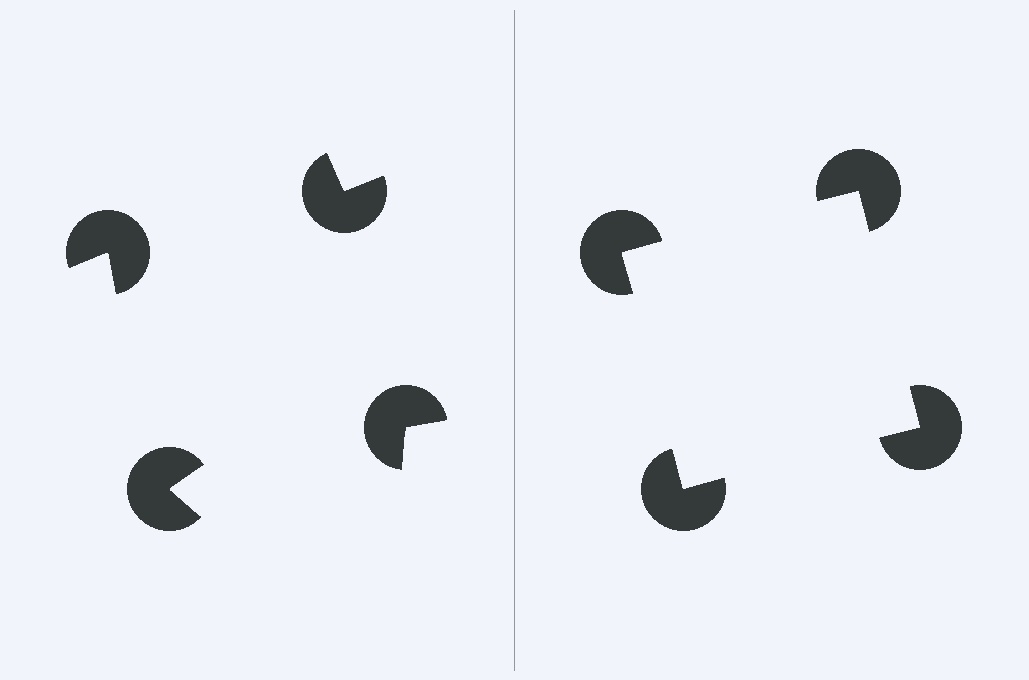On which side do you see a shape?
An illusory square appears on the right side. On the left side the wedge cuts are rotated, so no coherent shape forms.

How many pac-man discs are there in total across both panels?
8 — 4 on each side.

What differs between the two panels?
The pac-man discs are positioned identically on both sides; only the wedge orientations differ. On the right they align to a square; on the left they are misaligned.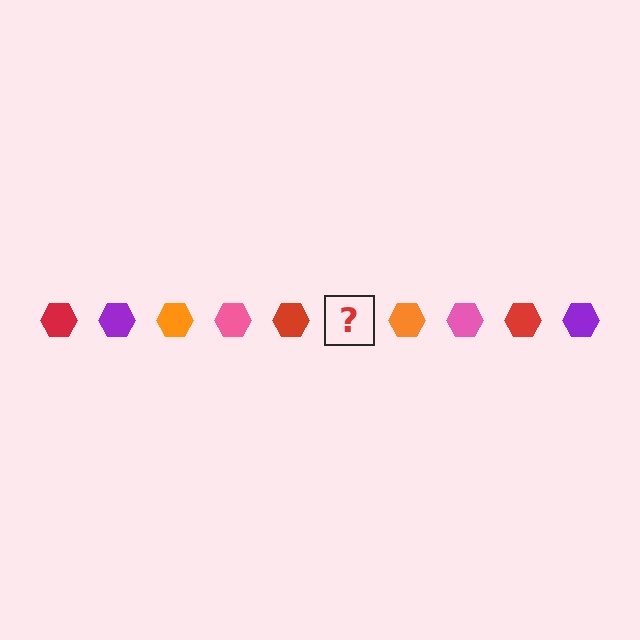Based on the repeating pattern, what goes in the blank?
The blank should be a purple hexagon.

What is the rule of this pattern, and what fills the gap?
The rule is that the pattern cycles through red, purple, orange, pink hexagons. The gap should be filled with a purple hexagon.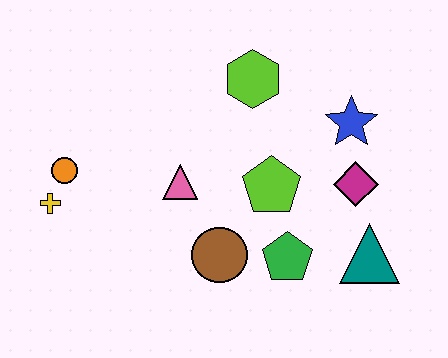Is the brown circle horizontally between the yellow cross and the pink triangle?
No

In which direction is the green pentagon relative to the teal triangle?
The green pentagon is to the left of the teal triangle.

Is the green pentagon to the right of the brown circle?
Yes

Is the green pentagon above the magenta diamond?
No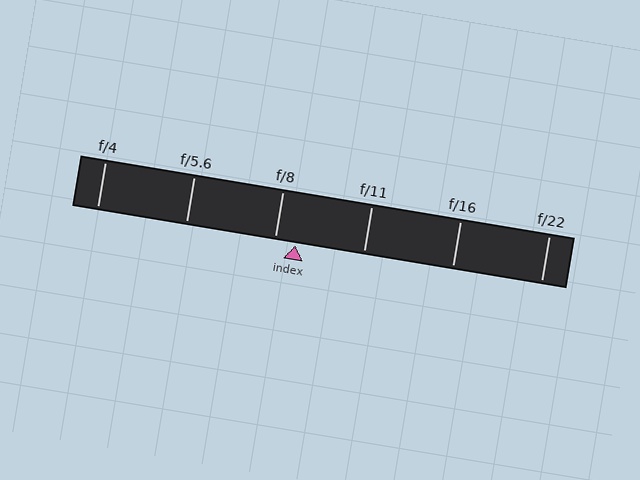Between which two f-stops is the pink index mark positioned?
The index mark is between f/8 and f/11.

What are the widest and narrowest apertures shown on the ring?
The widest aperture shown is f/4 and the narrowest is f/22.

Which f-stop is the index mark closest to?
The index mark is closest to f/8.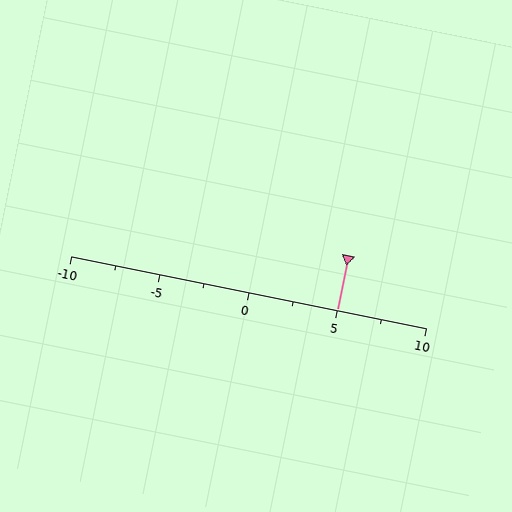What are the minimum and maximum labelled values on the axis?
The axis runs from -10 to 10.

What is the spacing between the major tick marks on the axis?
The major ticks are spaced 5 apart.